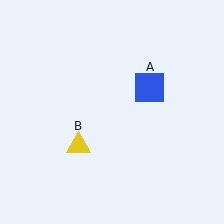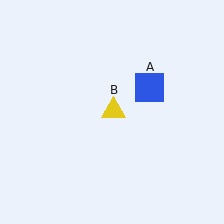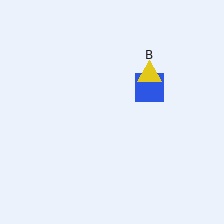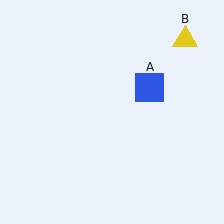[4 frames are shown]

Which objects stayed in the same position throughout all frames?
Blue square (object A) remained stationary.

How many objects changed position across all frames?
1 object changed position: yellow triangle (object B).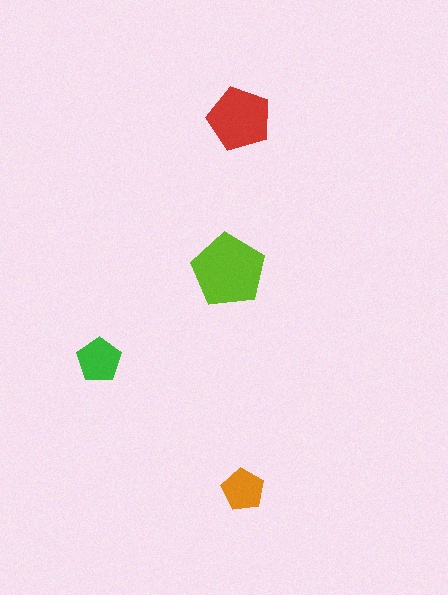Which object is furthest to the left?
The green pentagon is leftmost.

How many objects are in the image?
There are 4 objects in the image.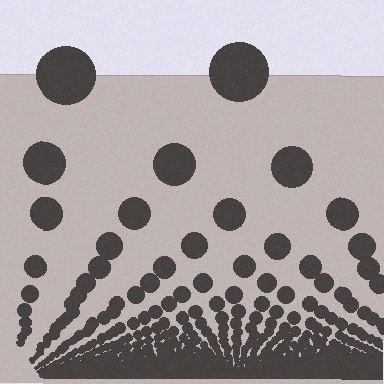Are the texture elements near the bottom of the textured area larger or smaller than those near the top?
Smaller. The gradient is inverted — elements near the bottom are smaller and denser.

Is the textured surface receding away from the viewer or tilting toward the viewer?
The surface appears to tilt toward the viewer. Texture elements get larger and sparser toward the top.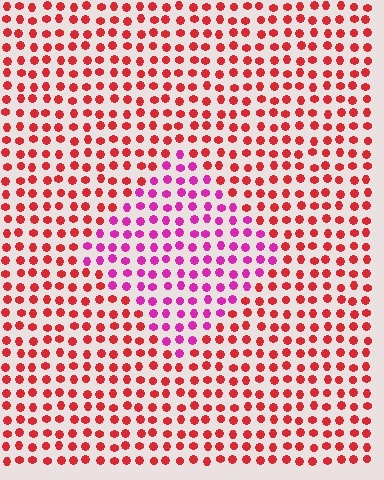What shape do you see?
I see a diamond.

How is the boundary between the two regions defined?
The boundary is defined purely by a slight shift in hue (about 43 degrees). Spacing, size, and orientation are identical on both sides.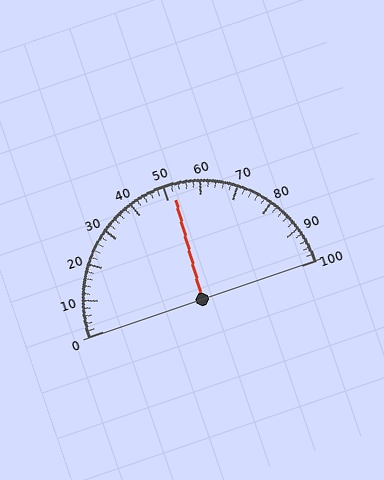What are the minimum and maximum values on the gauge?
The gauge ranges from 0 to 100.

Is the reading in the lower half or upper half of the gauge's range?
The reading is in the upper half of the range (0 to 100).